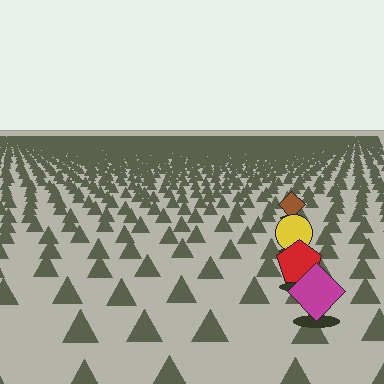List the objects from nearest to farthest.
From nearest to farthest: the magenta diamond, the red pentagon, the yellow circle, the brown diamond.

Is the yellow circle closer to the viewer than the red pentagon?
No. The red pentagon is closer — you can tell from the texture gradient: the ground texture is coarser near it.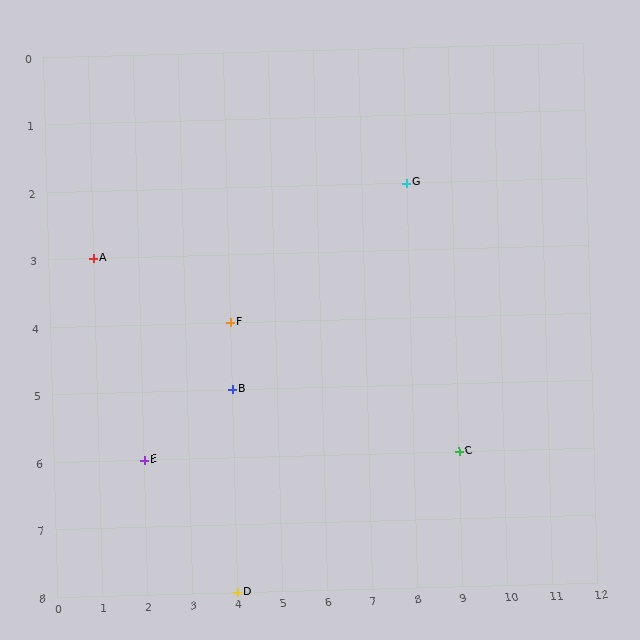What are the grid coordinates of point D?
Point D is at grid coordinates (4, 8).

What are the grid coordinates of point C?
Point C is at grid coordinates (9, 6).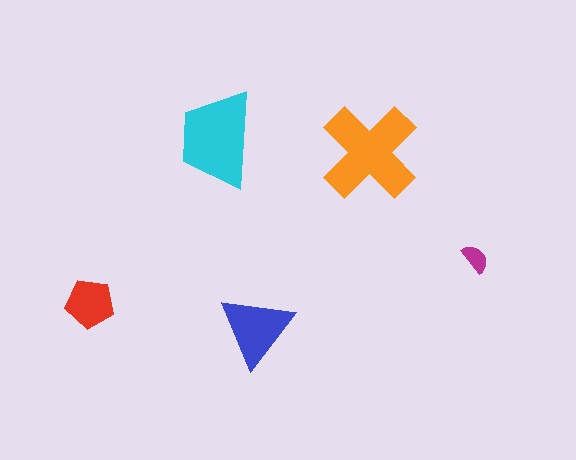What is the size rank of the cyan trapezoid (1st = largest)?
2nd.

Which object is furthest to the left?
The red pentagon is leftmost.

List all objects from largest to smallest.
The orange cross, the cyan trapezoid, the blue triangle, the red pentagon, the magenta semicircle.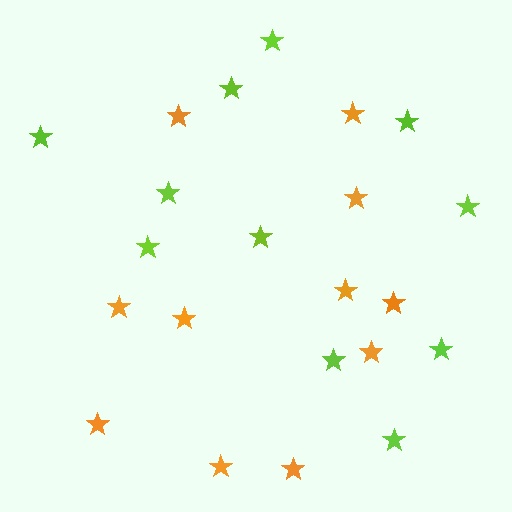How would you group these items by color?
There are 2 groups: one group of orange stars (11) and one group of lime stars (11).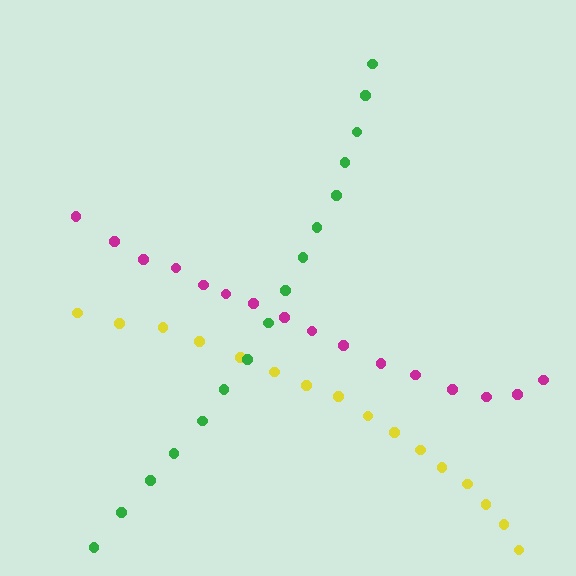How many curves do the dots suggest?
There are 3 distinct paths.